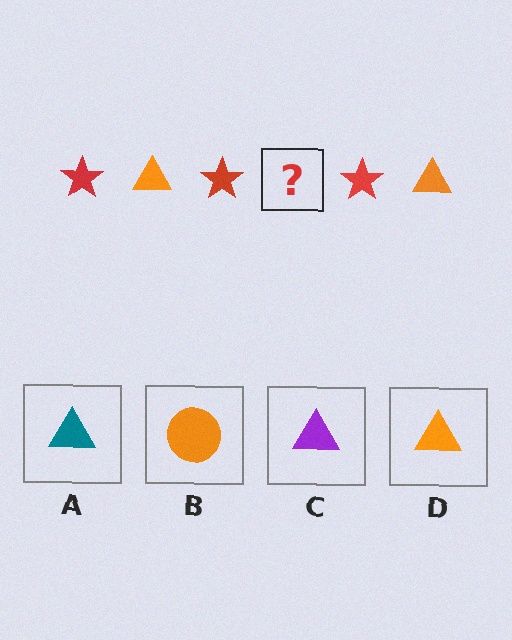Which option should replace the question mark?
Option D.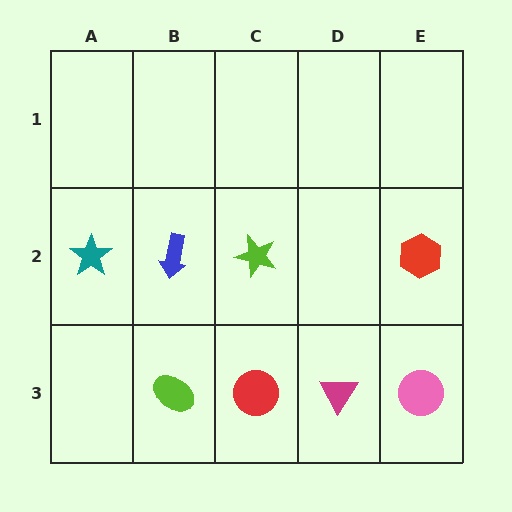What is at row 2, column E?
A red hexagon.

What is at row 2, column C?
A lime star.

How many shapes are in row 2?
4 shapes.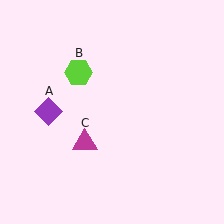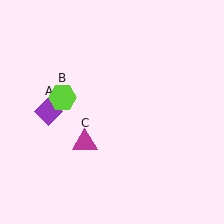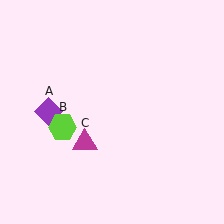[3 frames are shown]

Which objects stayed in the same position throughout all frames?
Purple diamond (object A) and magenta triangle (object C) remained stationary.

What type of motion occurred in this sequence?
The lime hexagon (object B) rotated counterclockwise around the center of the scene.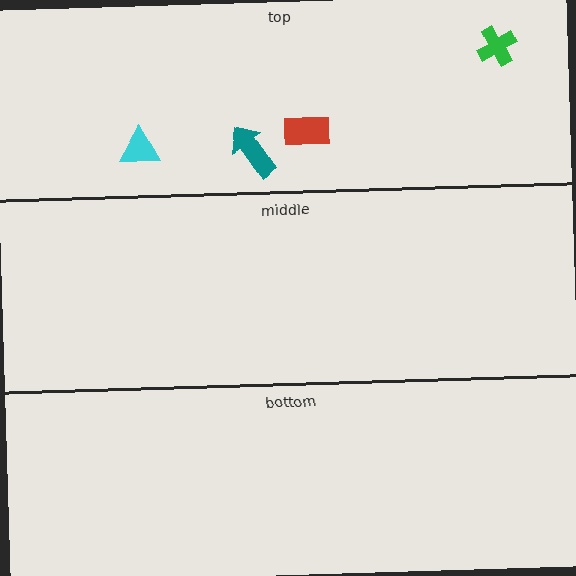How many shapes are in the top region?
4.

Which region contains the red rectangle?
The top region.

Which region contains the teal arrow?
The top region.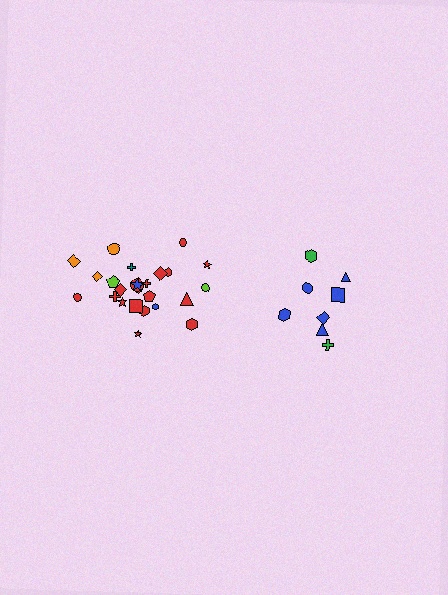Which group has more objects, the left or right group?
The left group.